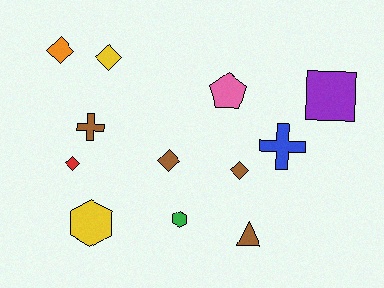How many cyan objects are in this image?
There are no cyan objects.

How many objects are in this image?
There are 12 objects.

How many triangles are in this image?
There is 1 triangle.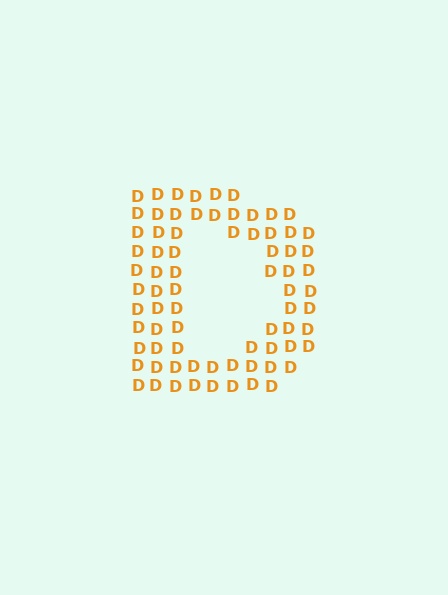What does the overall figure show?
The overall figure shows the letter D.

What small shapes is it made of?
It is made of small letter D's.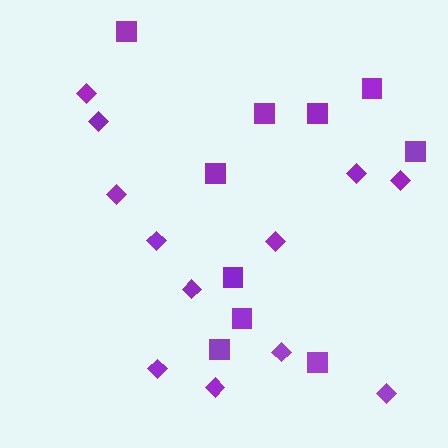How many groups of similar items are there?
There are 2 groups: one group of squares (10) and one group of diamonds (12).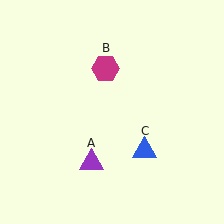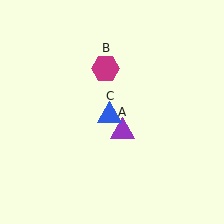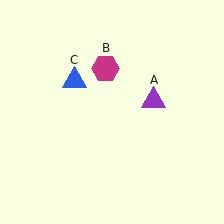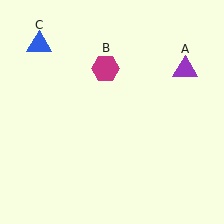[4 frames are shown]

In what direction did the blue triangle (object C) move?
The blue triangle (object C) moved up and to the left.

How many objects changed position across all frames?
2 objects changed position: purple triangle (object A), blue triangle (object C).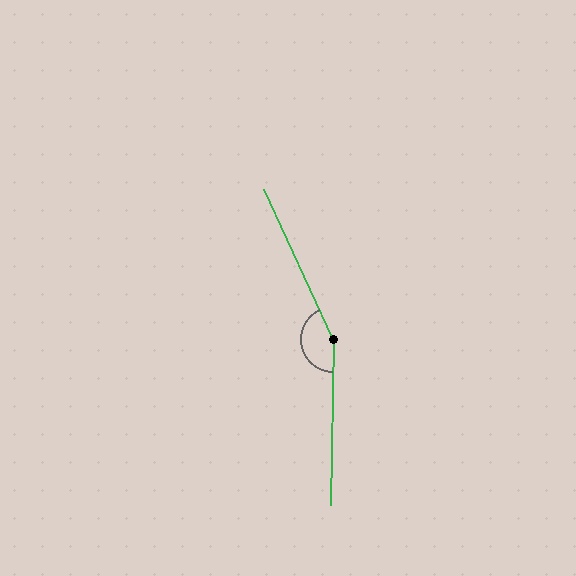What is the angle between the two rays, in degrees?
Approximately 154 degrees.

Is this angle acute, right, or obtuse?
It is obtuse.